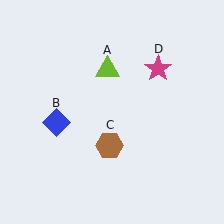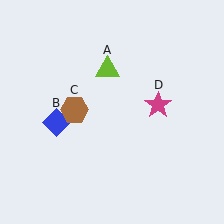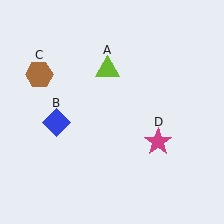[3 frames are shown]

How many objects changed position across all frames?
2 objects changed position: brown hexagon (object C), magenta star (object D).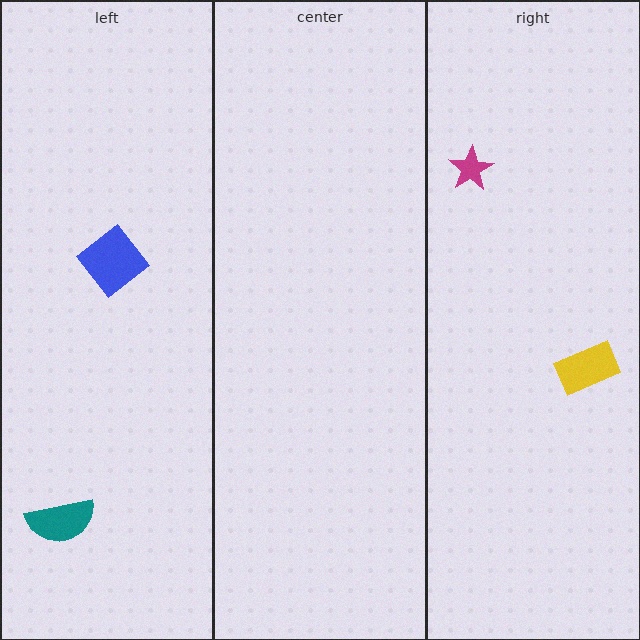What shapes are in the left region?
The blue diamond, the teal semicircle.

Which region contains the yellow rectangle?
The right region.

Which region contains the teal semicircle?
The left region.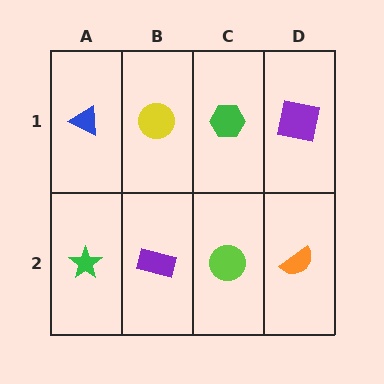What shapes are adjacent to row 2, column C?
A green hexagon (row 1, column C), a purple rectangle (row 2, column B), an orange semicircle (row 2, column D).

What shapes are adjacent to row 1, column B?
A purple rectangle (row 2, column B), a blue triangle (row 1, column A), a green hexagon (row 1, column C).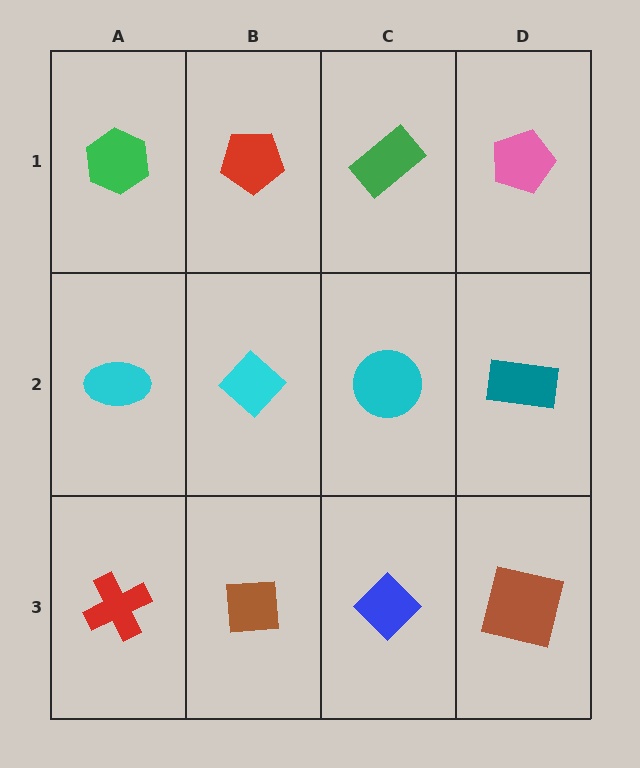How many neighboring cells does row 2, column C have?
4.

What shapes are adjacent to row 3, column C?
A cyan circle (row 2, column C), a brown square (row 3, column B), a brown square (row 3, column D).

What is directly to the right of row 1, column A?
A red pentagon.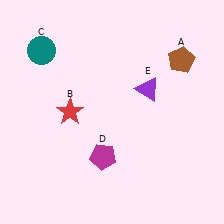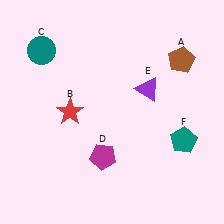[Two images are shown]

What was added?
A teal pentagon (F) was added in Image 2.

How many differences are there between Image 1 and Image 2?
There is 1 difference between the two images.